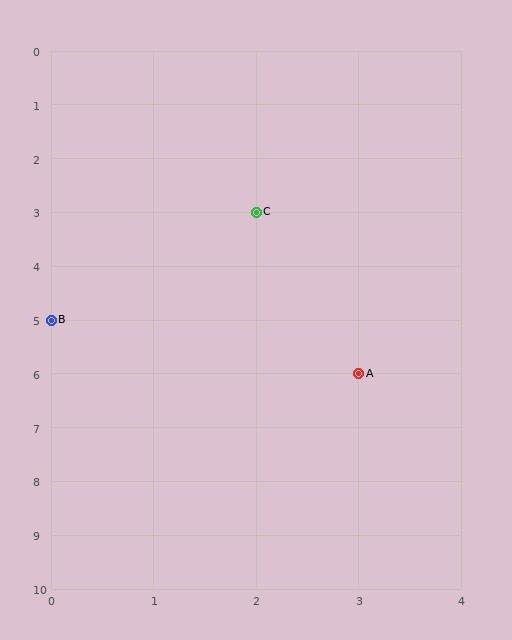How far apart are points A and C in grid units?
Points A and C are 1 column and 3 rows apart (about 3.2 grid units diagonally).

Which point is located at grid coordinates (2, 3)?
Point C is at (2, 3).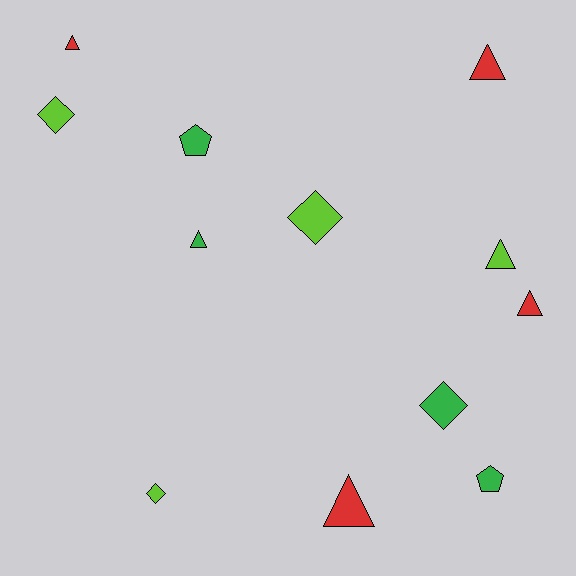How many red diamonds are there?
There are no red diamonds.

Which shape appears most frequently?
Triangle, with 6 objects.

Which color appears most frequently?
Lime, with 4 objects.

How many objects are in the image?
There are 12 objects.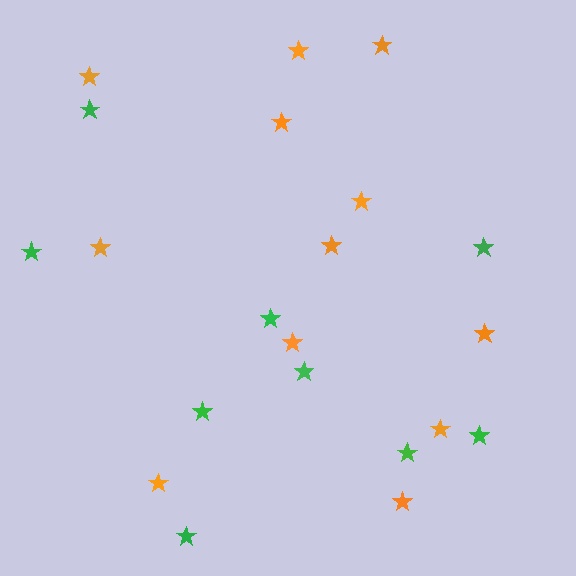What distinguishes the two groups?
There are 2 groups: one group of orange stars (12) and one group of green stars (9).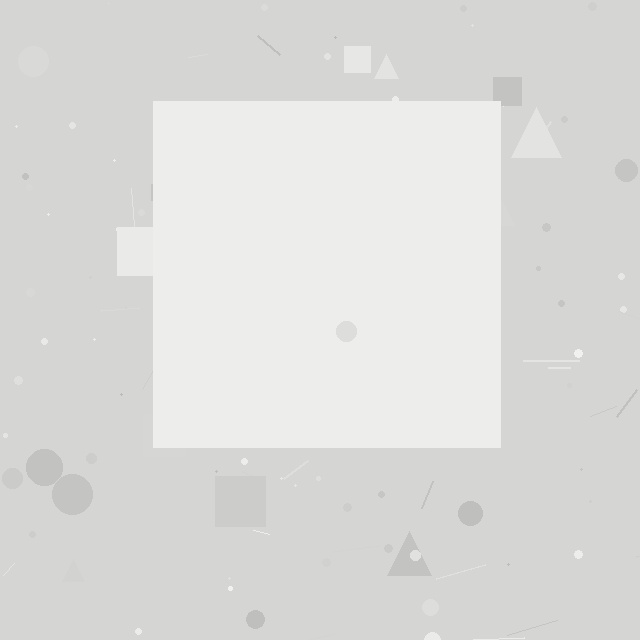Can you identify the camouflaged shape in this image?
The camouflaged shape is a square.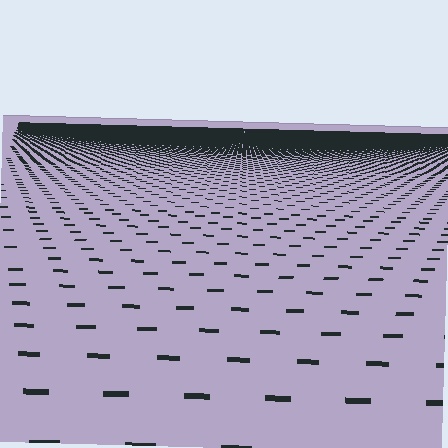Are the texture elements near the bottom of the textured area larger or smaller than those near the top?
Larger. Near the bottom, elements are closer to the viewer and appear at a bigger on-screen size.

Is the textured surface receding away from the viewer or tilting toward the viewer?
The surface is receding away from the viewer. Texture elements get smaller and denser toward the top.